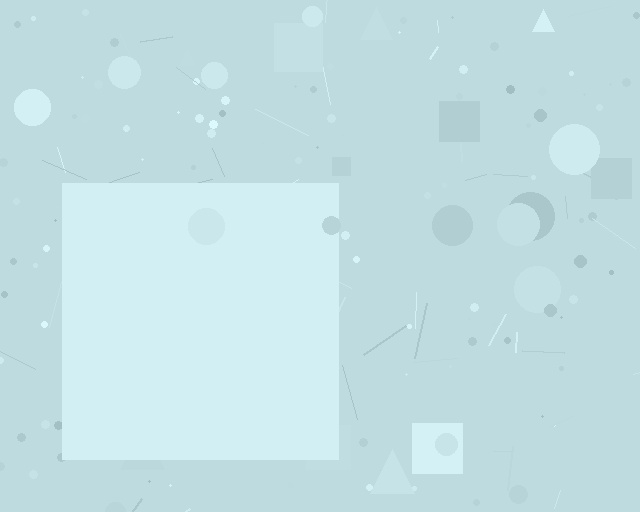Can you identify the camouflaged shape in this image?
The camouflaged shape is a square.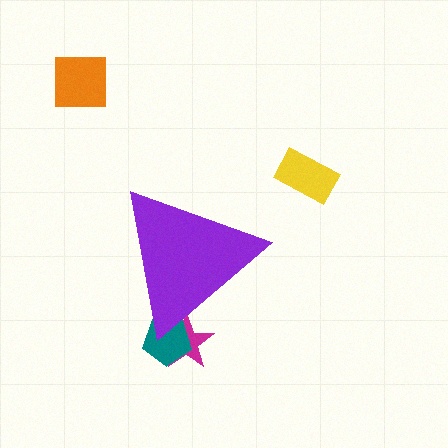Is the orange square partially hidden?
No, the orange square is fully visible.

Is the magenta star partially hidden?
Yes, the magenta star is partially hidden behind the purple triangle.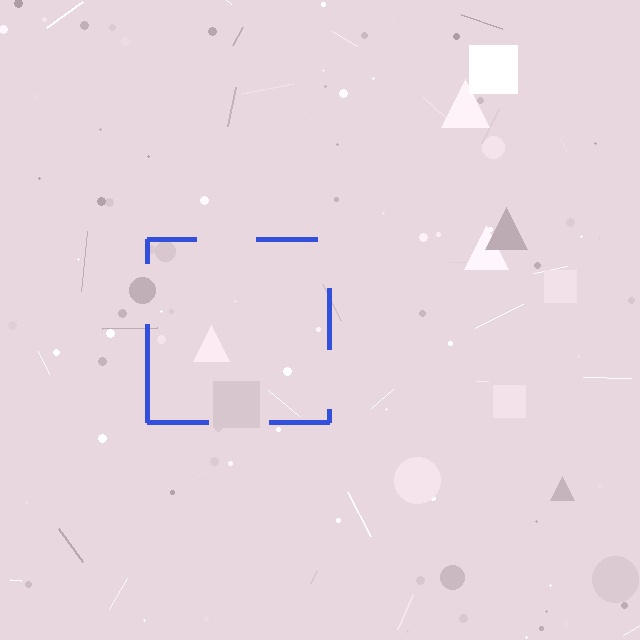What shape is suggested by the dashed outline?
The dashed outline suggests a square.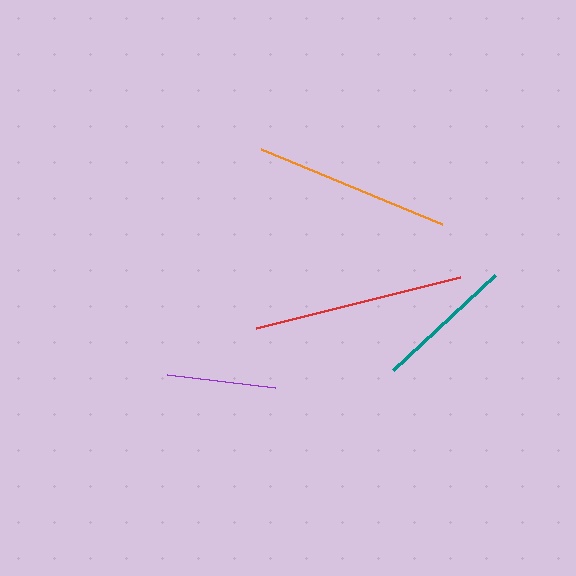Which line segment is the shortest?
The purple line is the shortest at approximately 109 pixels.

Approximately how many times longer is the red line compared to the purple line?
The red line is approximately 1.9 times the length of the purple line.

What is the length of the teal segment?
The teal segment is approximately 140 pixels long.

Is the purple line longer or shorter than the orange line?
The orange line is longer than the purple line.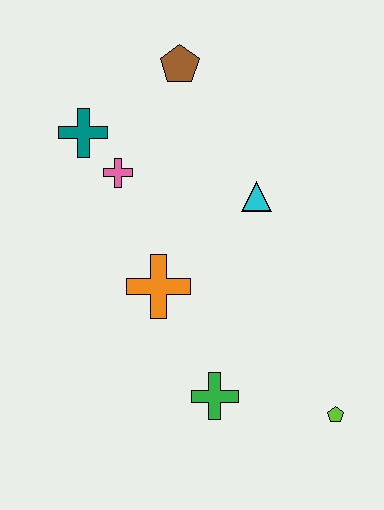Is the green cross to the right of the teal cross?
Yes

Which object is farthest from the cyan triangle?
The lime pentagon is farthest from the cyan triangle.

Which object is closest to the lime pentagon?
The green cross is closest to the lime pentagon.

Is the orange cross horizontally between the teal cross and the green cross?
Yes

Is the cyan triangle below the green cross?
No